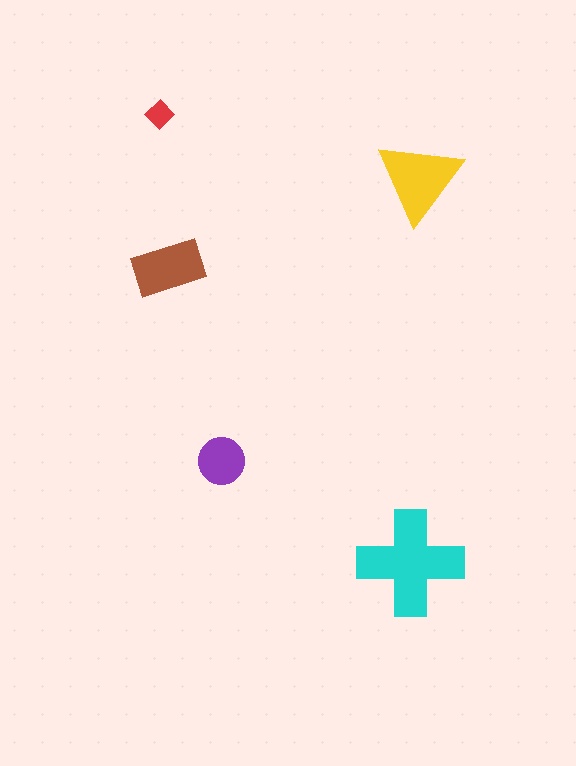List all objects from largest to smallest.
The cyan cross, the yellow triangle, the brown rectangle, the purple circle, the red diamond.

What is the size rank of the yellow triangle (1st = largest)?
2nd.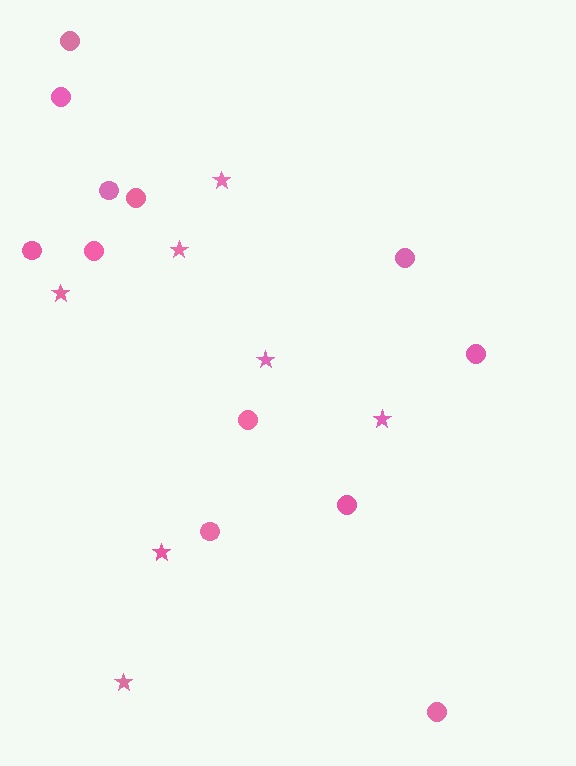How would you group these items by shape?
There are 2 groups: one group of circles (12) and one group of stars (7).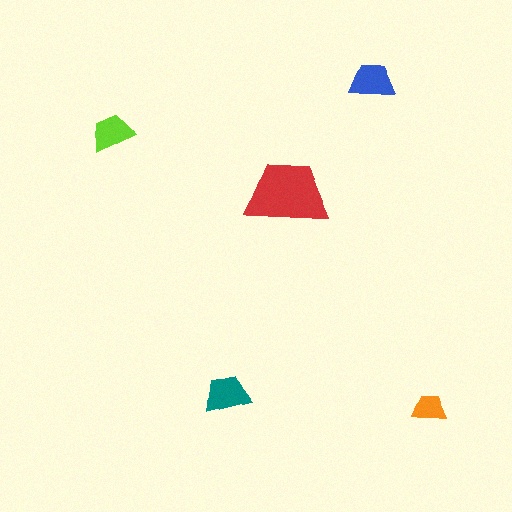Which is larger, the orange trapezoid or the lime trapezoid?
The lime one.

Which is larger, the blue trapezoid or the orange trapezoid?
The blue one.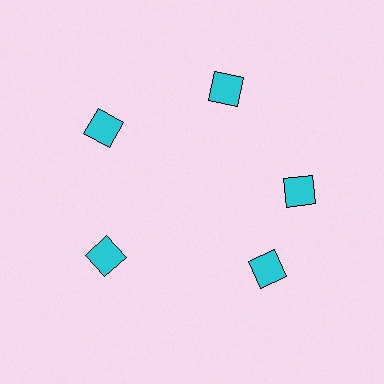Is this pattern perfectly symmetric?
No. The 5 cyan squares are arranged in a ring, but one element near the 5 o'clock position is rotated out of alignment along the ring, breaking the 5-fold rotational symmetry.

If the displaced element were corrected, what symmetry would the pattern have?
It would have 5-fold rotational symmetry — the pattern would map onto itself every 72 degrees.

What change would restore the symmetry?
The symmetry would be restored by rotating it back into even spacing with its neighbors so that all 5 squares sit at equal angles and equal distance from the center.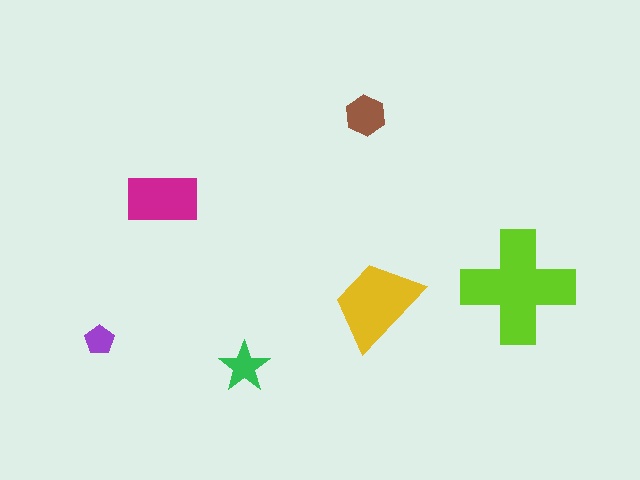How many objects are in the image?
There are 6 objects in the image.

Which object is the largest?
The lime cross.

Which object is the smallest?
The purple pentagon.